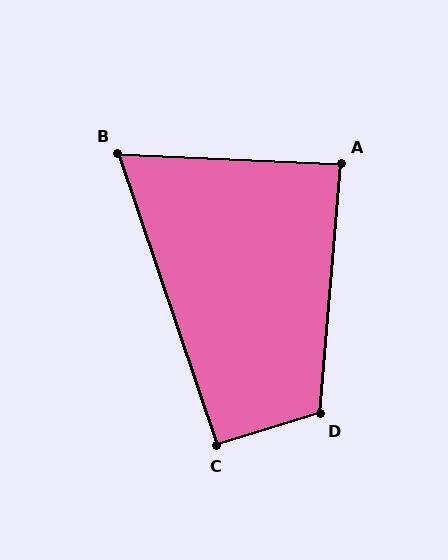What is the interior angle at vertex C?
Approximately 92 degrees (approximately right).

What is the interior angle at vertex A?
Approximately 88 degrees (approximately right).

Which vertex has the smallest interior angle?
B, at approximately 69 degrees.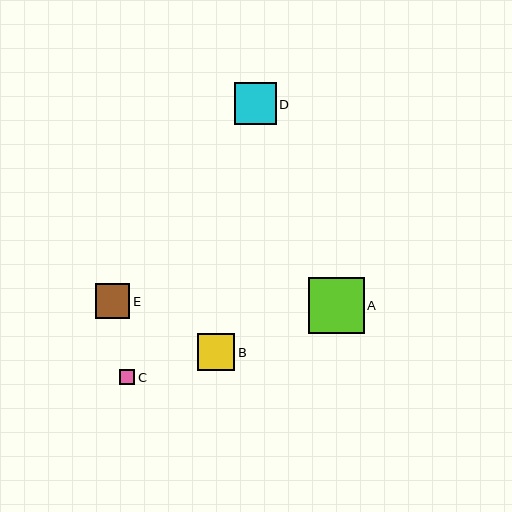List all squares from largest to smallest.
From largest to smallest: A, D, B, E, C.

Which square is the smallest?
Square C is the smallest with a size of approximately 16 pixels.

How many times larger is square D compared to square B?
Square D is approximately 1.1 times the size of square B.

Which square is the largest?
Square A is the largest with a size of approximately 56 pixels.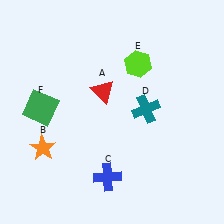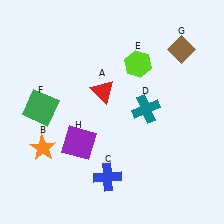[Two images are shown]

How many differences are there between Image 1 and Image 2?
There are 2 differences between the two images.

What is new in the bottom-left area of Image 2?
A purple square (H) was added in the bottom-left area of Image 2.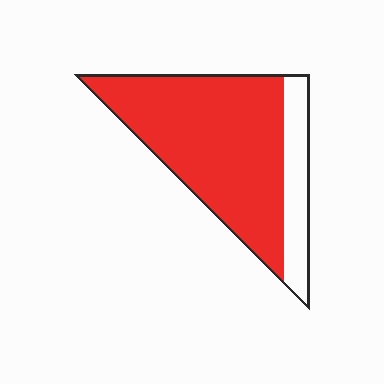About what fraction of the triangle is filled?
About four fifths (4/5).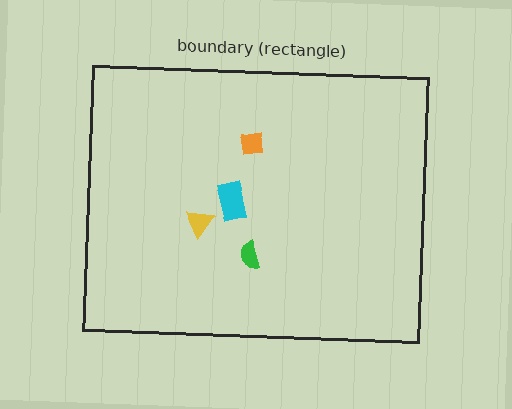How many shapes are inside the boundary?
4 inside, 0 outside.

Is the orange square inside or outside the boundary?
Inside.